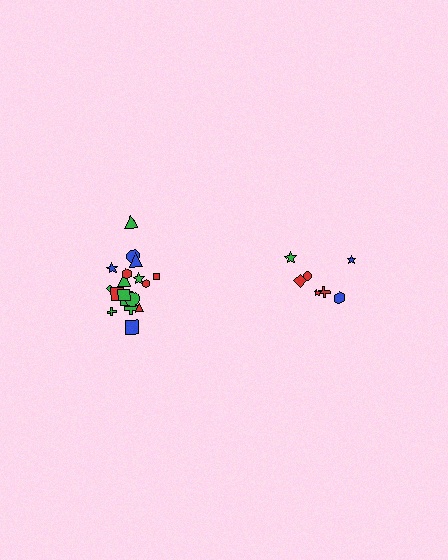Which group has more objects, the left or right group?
The left group.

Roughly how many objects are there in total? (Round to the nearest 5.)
Roughly 25 objects in total.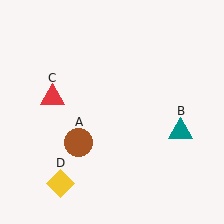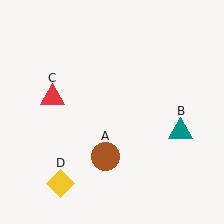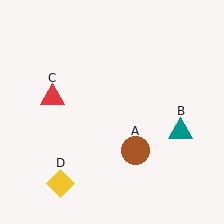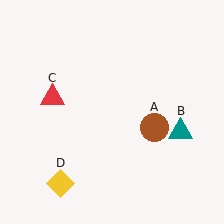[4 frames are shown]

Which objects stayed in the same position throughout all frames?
Teal triangle (object B) and red triangle (object C) and yellow diamond (object D) remained stationary.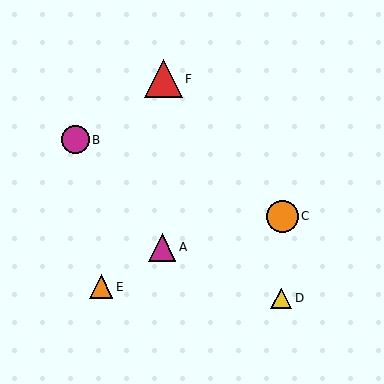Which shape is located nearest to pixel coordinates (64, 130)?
The magenta circle (labeled B) at (75, 140) is nearest to that location.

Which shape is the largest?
The red triangle (labeled F) is the largest.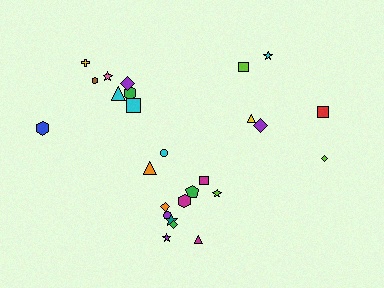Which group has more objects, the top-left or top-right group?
The top-left group.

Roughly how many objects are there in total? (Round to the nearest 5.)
Roughly 25 objects in total.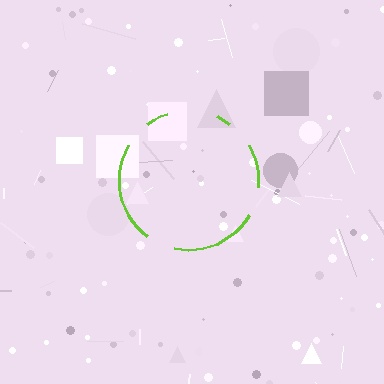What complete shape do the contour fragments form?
The contour fragments form a circle.